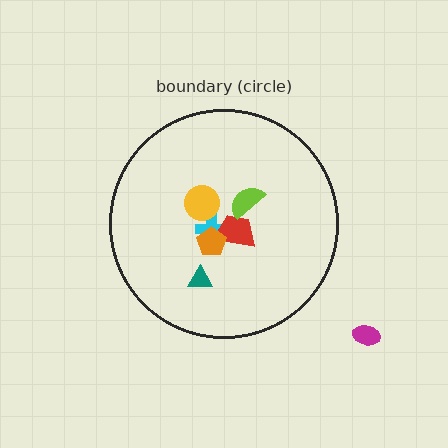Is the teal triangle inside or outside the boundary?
Inside.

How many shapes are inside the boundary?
6 inside, 1 outside.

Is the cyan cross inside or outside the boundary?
Inside.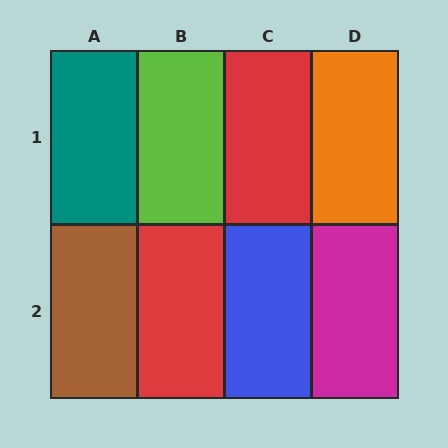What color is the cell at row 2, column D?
Magenta.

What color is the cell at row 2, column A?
Brown.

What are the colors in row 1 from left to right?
Teal, lime, red, orange.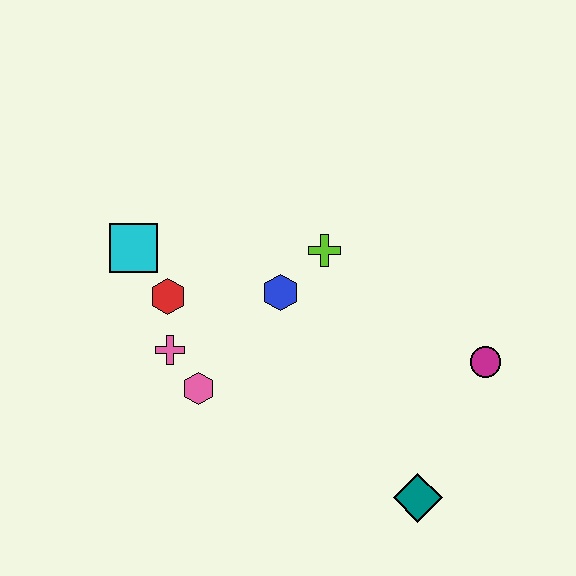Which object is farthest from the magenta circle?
The cyan square is farthest from the magenta circle.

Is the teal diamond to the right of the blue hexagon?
Yes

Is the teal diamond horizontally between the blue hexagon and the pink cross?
No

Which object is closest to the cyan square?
The red hexagon is closest to the cyan square.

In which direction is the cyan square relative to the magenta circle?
The cyan square is to the left of the magenta circle.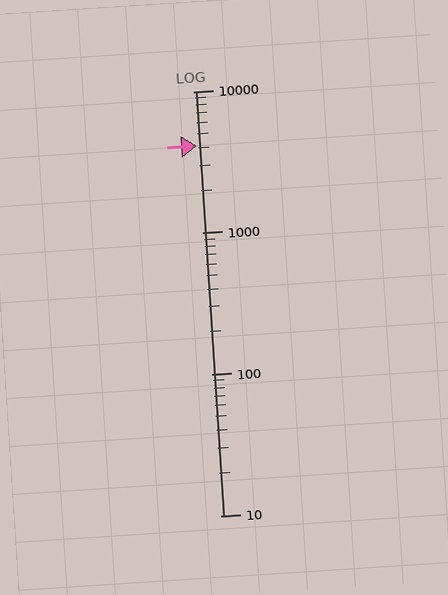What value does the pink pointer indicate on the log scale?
The pointer indicates approximately 4100.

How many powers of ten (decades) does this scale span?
The scale spans 3 decades, from 10 to 10000.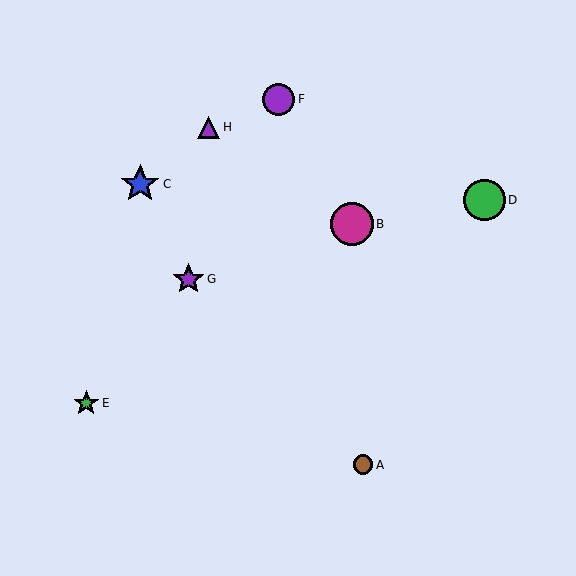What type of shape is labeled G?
Shape G is a purple star.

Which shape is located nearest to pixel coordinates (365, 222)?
The magenta circle (labeled B) at (352, 224) is nearest to that location.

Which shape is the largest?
The magenta circle (labeled B) is the largest.